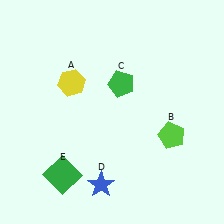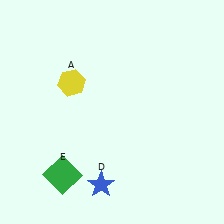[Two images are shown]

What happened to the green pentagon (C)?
The green pentagon (C) was removed in Image 2. It was in the top-right area of Image 1.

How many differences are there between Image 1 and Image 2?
There are 2 differences between the two images.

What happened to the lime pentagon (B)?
The lime pentagon (B) was removed in Image 2. It was in the bottom-right area of Image 1.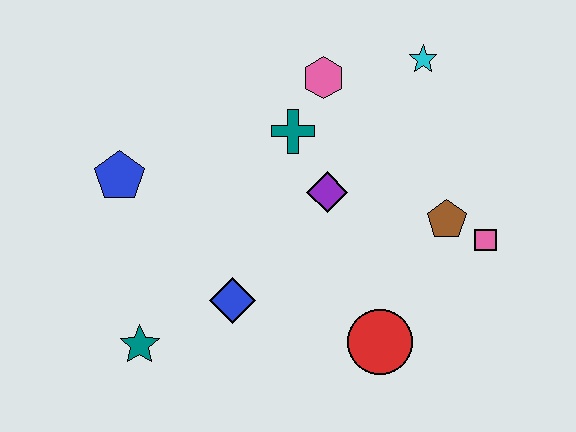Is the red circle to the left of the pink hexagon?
No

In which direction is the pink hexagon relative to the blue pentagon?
The pink hexagon is to the right of the blue pentagon.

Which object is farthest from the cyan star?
The teal star is farthest from the cyan star.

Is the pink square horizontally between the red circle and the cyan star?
No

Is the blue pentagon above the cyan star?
No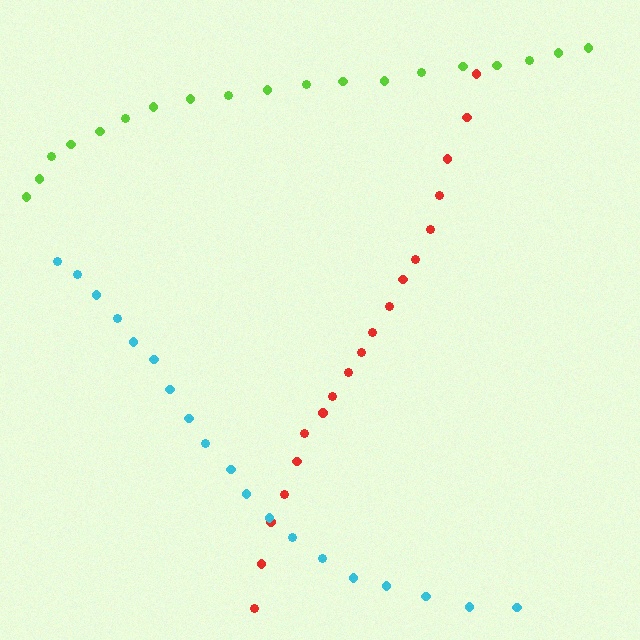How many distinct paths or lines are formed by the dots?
There are 3 distinct paths.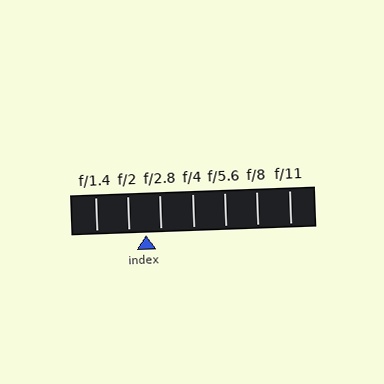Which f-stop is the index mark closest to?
The index mark is closest to f/2.8.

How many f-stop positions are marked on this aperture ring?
There are 7 f-stop positions marked.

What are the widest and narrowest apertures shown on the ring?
The widest aperture shown is f/1.4 and the narrowest is f/11.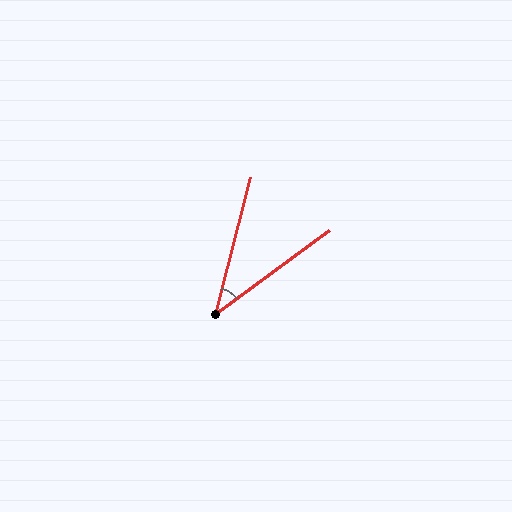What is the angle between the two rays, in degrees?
Approximately 39 degrees.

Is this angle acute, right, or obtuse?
It is acute.